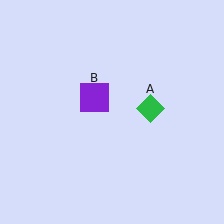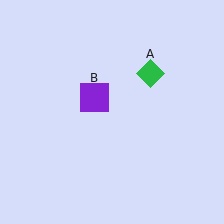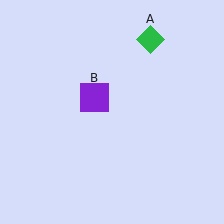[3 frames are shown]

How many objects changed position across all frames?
1 object changed position: green diamond (object A).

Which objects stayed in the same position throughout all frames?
Purple square (object B) remained stationary.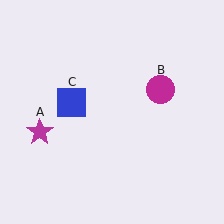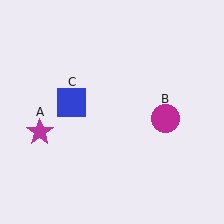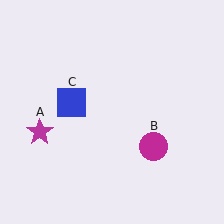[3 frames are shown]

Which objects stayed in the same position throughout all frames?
Magenta star (object A) and blue square (object C) remained stationary.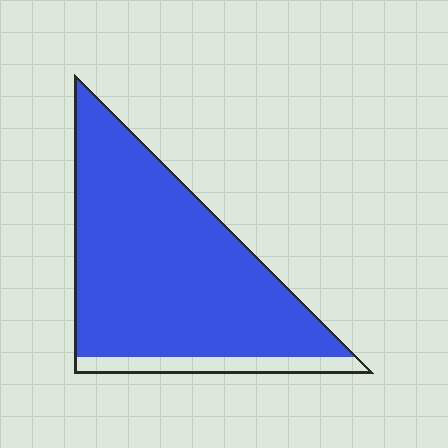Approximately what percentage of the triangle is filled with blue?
Approximately 90%.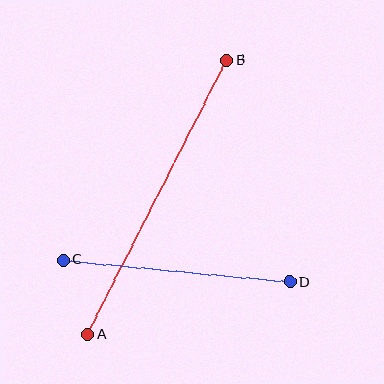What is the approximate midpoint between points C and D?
The midpoint is at approximately (176, 271) pixels.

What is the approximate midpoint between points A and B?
The midpoint is at approximately (157, 197) pixels.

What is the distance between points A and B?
The distance is approximately 308 pixels.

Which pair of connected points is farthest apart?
Points A and B are farthest apart.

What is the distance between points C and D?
The distance is approximately 228 pixels.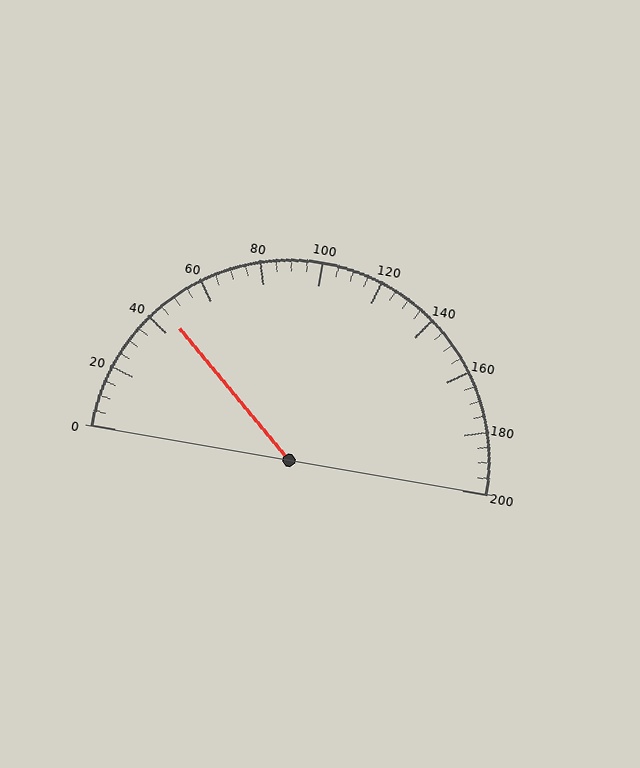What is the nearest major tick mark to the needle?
The nearest major tick mark is 40.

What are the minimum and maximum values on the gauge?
The gauge ranges from 0 to 200.